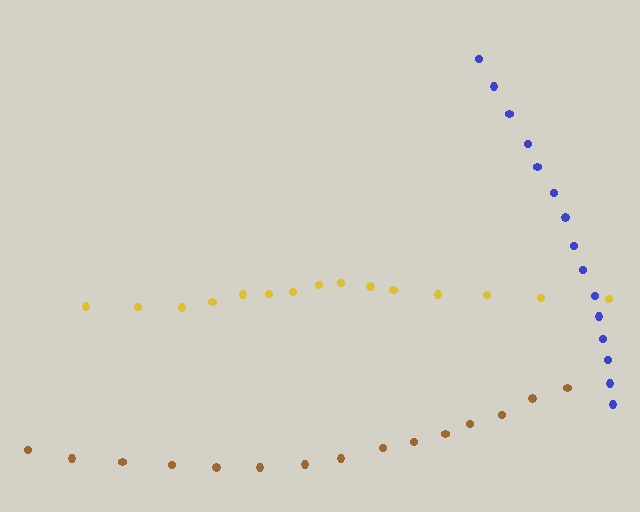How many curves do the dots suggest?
There are 3 distinct paths.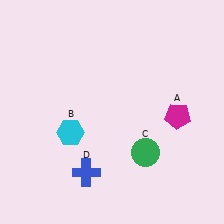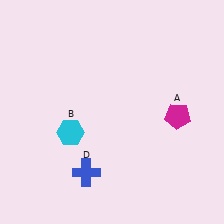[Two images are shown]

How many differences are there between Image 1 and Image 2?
There is 1 difference between the two images.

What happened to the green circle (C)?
The green circle (C) was removed in Image 2. It was in the bottom-right area of Image 1.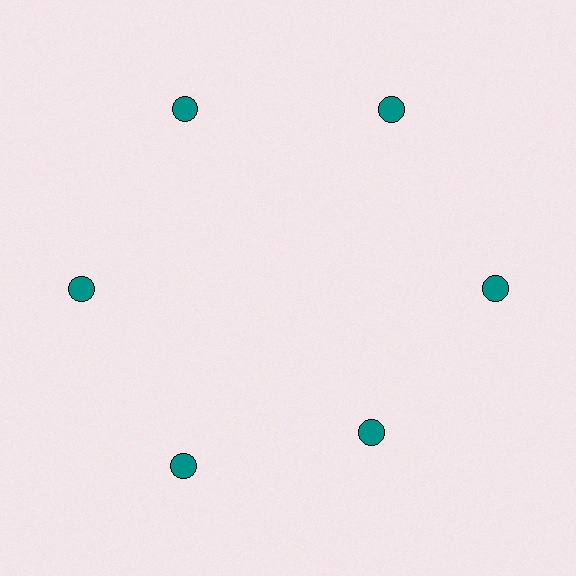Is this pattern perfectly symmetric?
No. The 6 teal circles are arranged in a ring, but one element near the 5 o'clock position is pulled inward toward the center, breaking the 6-fold rotational symmetry.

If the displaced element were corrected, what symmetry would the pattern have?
It would have 6-fold rotational symmetry — the pattern would map onto itself every 60 degrees.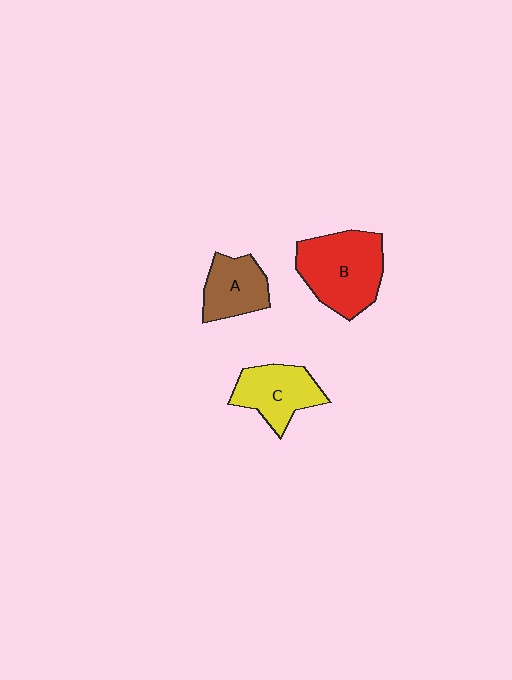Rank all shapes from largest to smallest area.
From largest to smallest: B (red), C (yellow), A (brown).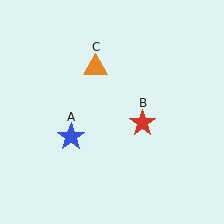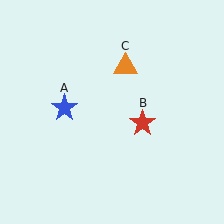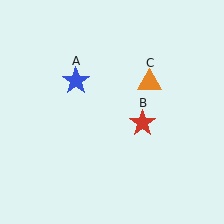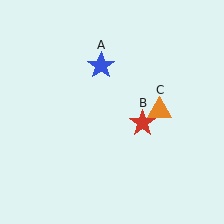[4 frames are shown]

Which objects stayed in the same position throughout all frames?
Red star (object B) remained stationary.